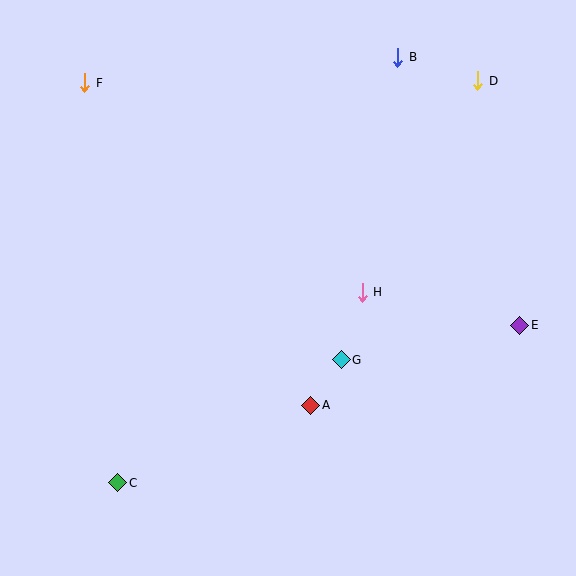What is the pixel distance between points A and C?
The distance between A and C is 208 pixels.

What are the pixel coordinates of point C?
Point C is at (118, 483).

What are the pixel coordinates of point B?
Point B is at (398, 57).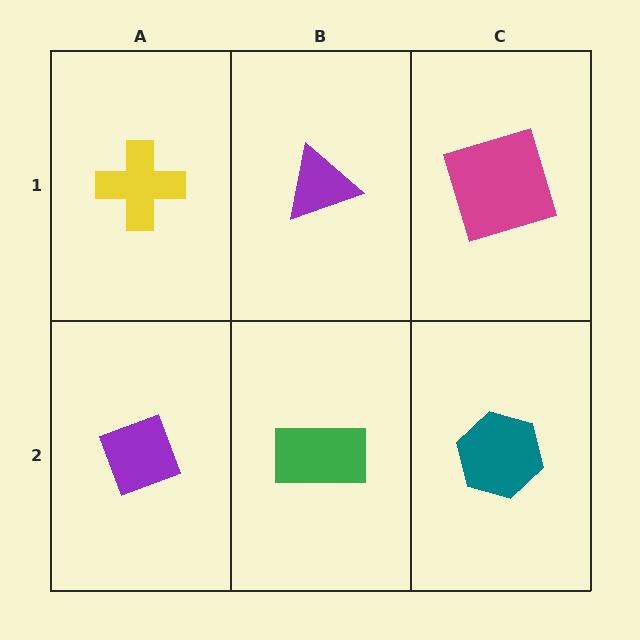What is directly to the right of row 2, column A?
A green rectangle.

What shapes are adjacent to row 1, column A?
A purple diamond (row 2, column A), a purple triangle (row 1, column B).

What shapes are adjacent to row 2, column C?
A magenta square (row 1, column C), a green rectangle (row 2, column B).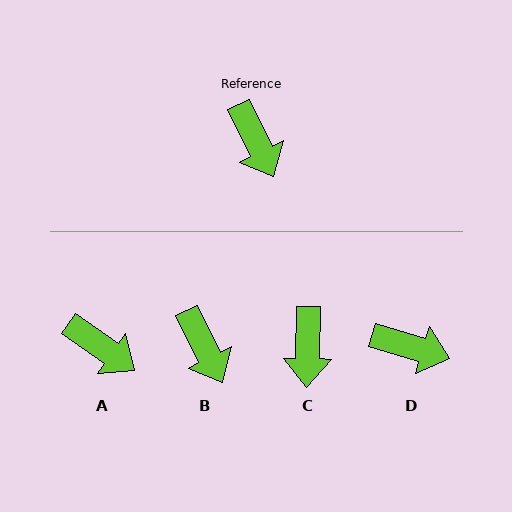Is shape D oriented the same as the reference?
No, it is off by about 47 degrees.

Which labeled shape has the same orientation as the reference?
B.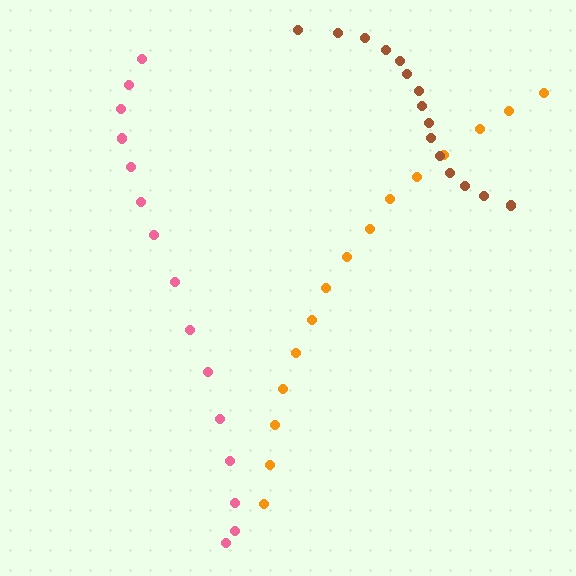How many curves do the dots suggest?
There are 3 distinct paths.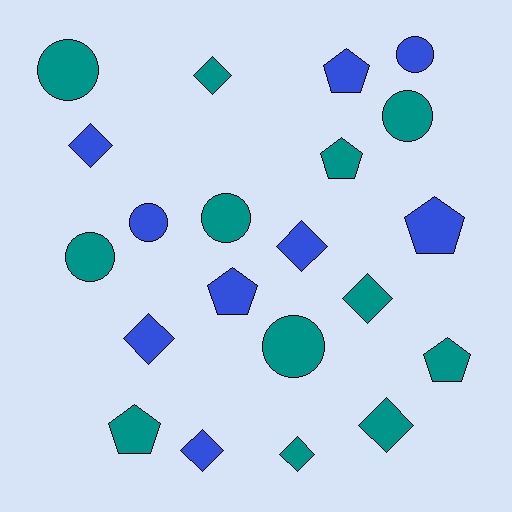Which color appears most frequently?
Teal, with 12 objects.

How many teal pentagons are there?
There are 3 teal pentagons.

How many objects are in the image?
There are 21 objects.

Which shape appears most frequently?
Diamond, with 8 objects.